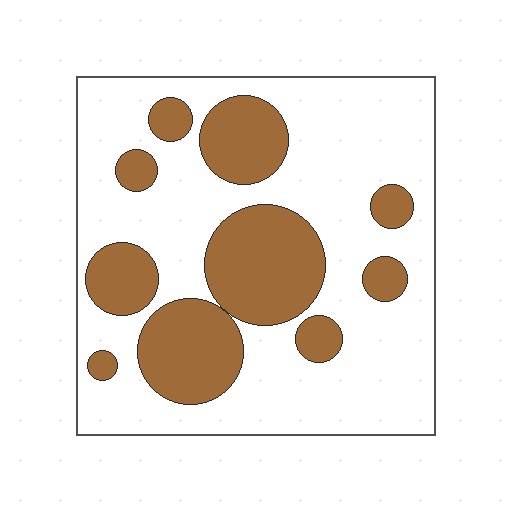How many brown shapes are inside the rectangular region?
10.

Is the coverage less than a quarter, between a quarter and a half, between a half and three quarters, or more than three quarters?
Between a quarter and a half.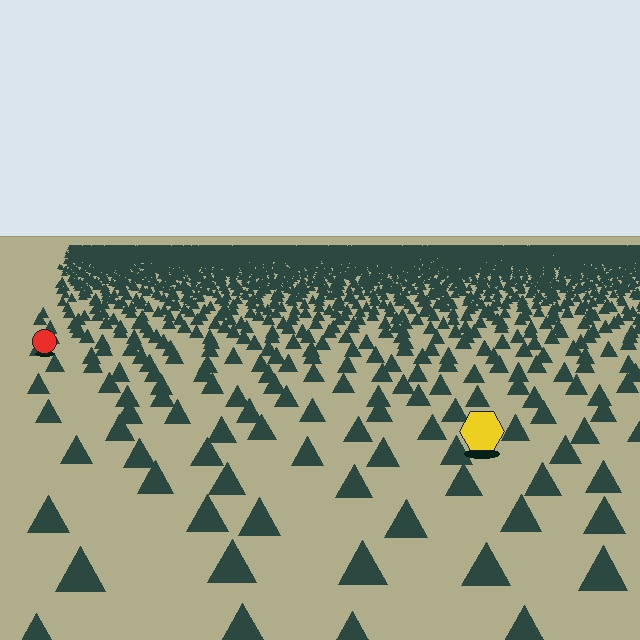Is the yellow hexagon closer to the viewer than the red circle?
Yes. The yellow hexagon is closer — you can tell from the texture gradient: the ground texture is coarser near it.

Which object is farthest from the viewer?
The red circle is farthest from the viewer. It appears smaller and the ground texture around it is denser.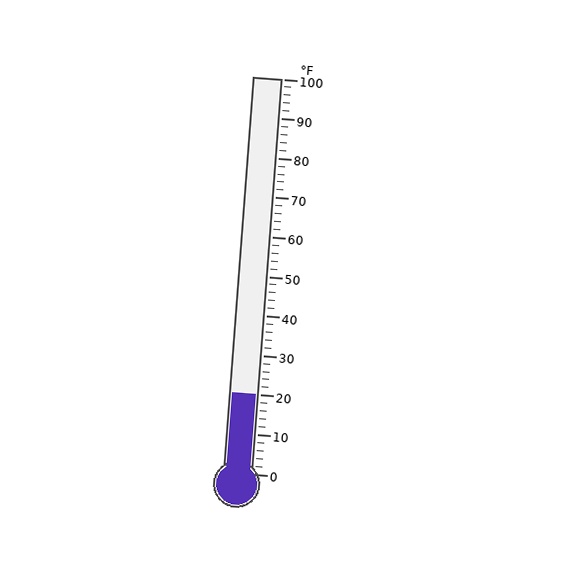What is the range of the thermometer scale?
The thermometer scale ranges from 0°F to 100°F.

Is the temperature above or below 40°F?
The temperature is below 40°F.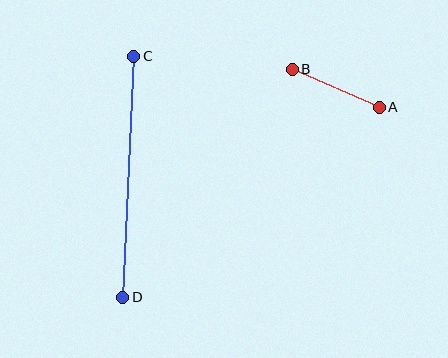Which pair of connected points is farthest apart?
Points C and D are farthest apart.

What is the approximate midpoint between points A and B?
The midpoint is at approximately (336, 88) pixels.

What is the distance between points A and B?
The distance is approximately 95 pixels.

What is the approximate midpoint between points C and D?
The midpoint is at approximately (128, 177) pixels.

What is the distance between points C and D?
The distance is approximately 241 pixels.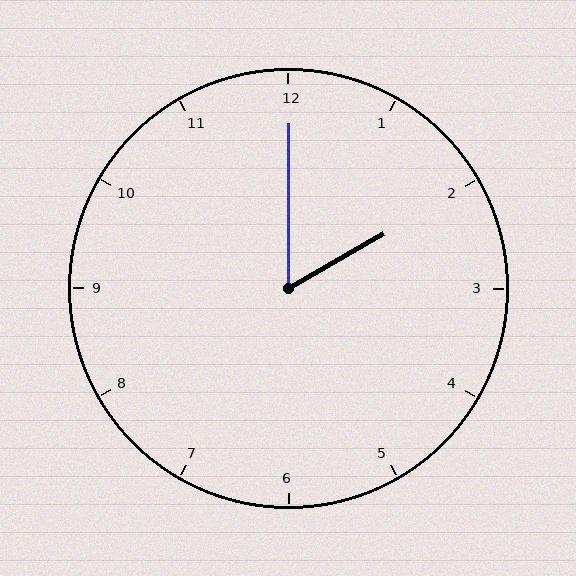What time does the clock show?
2:00.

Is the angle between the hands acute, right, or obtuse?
It is acute.